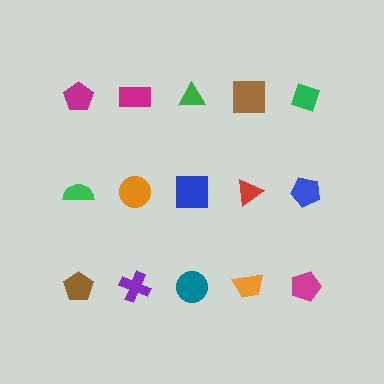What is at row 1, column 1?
A magenta pentagon.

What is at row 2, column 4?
A red triangle.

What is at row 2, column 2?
An orange circle.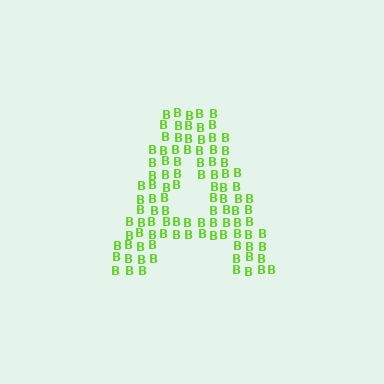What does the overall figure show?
The overall figure shows the letter A.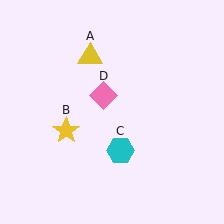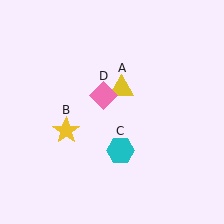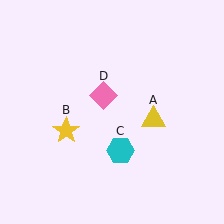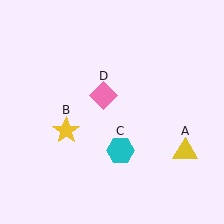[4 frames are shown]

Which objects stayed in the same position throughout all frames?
Yellow star (object B) and cyan hexagon (object C) and pink diamond (object D) remained stationary.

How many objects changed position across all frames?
1 object changed position: yellow triangle (object A).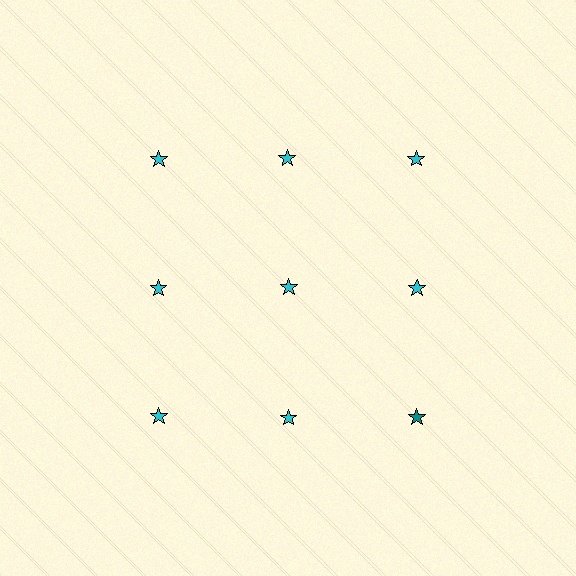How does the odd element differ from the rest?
It has a different color: teal instead of cyan.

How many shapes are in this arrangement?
There are 9 shapes arranged in a grid pattern.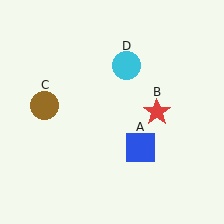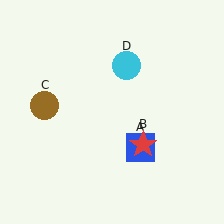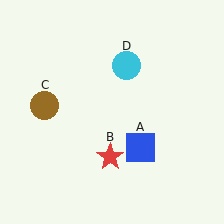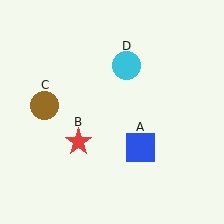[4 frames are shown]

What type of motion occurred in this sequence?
The red star (object B) rotated clockwise around the center of the scene.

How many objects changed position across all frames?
1 object changed position: red star (object B).